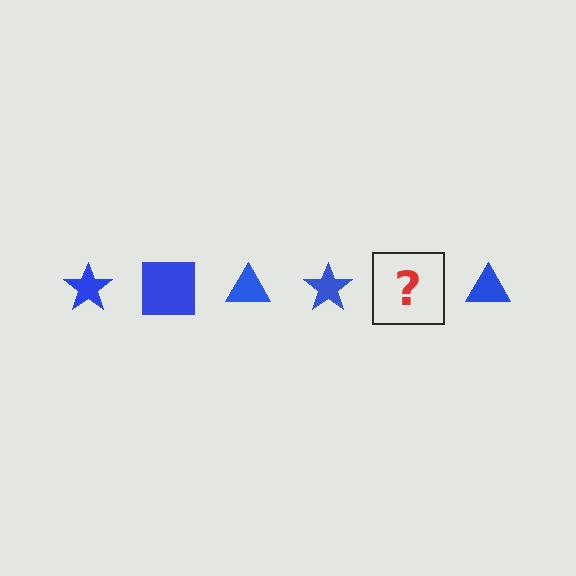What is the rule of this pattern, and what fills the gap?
The rule is that the pattern cycles through star, square, triangle shapes in blue. The gap should be filled with a blue square.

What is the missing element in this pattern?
The missing element is a blue square.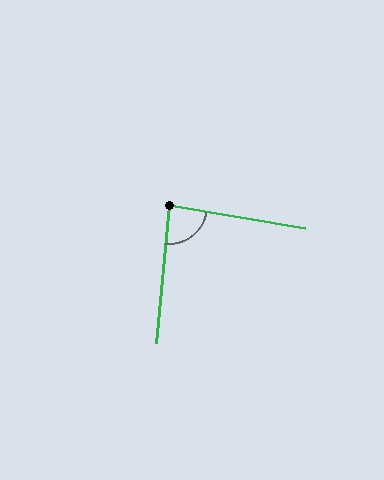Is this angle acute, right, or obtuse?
It is approximately a right angle.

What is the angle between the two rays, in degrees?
Approximately 86 degrees.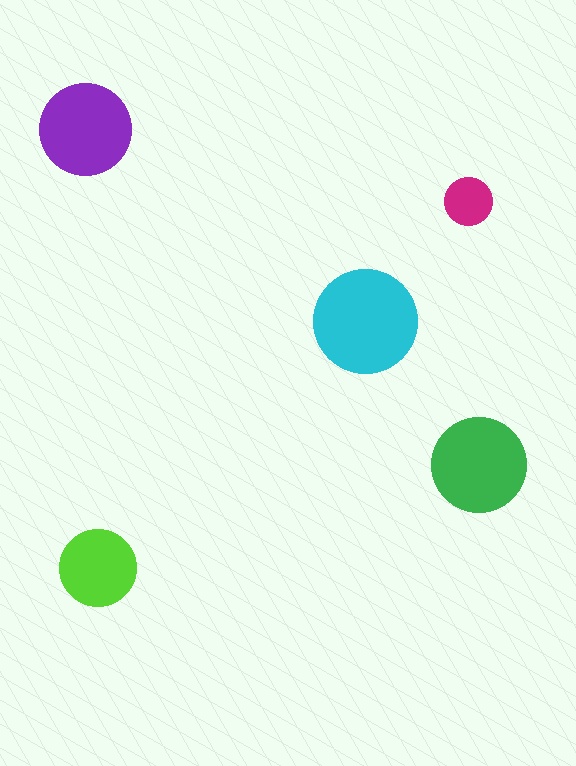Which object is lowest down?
The lime circle is bottommost.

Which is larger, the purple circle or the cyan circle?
The cyan one.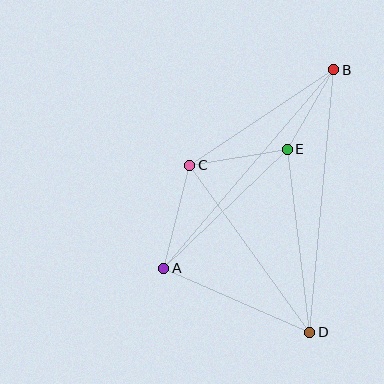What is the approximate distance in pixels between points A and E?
The distance between A and E is approximately 172 pixels.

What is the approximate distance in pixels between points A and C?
The distance between A and C is approximately 106 pixels.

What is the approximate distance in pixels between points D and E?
The distance between D and E is approximately 185 pixels.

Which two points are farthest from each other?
Points B and D are farthest from each other.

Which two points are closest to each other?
Points B and E are closest to each other.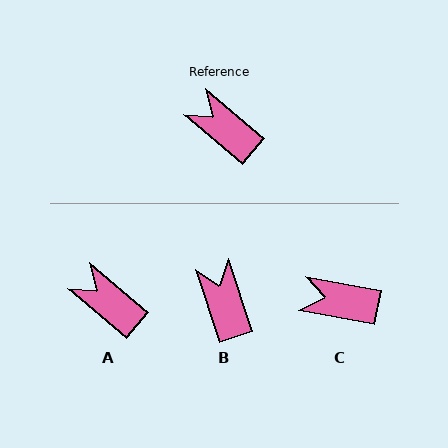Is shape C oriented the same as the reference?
No, it is off by about 30 degrees.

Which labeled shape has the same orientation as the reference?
A.